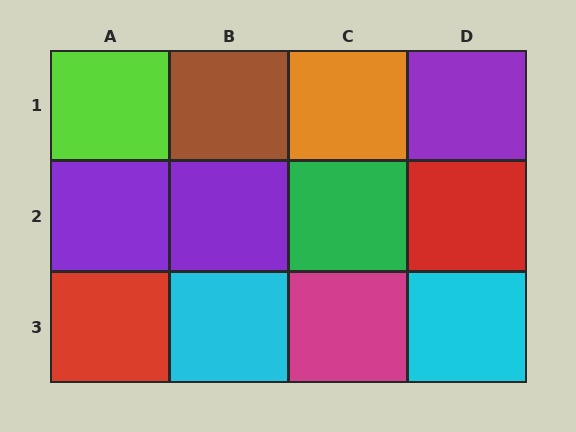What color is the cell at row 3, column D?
Cyan.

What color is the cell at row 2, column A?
Purple.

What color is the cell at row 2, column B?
Purple.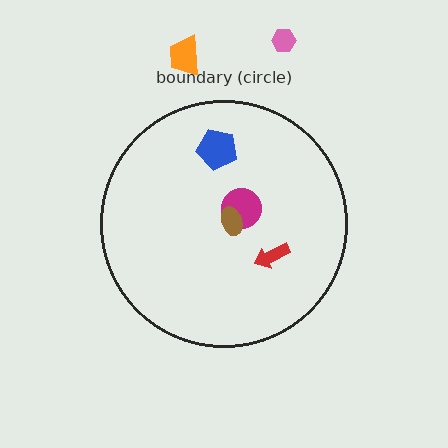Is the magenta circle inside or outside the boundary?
Inside.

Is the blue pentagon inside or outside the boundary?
Inside.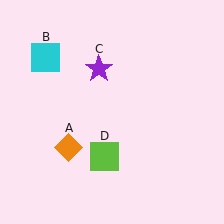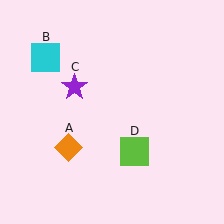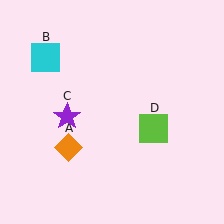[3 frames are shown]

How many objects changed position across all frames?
2 objects changed position: purple star (object C), lime square (object D).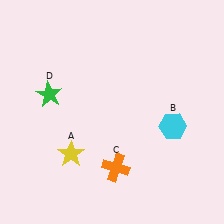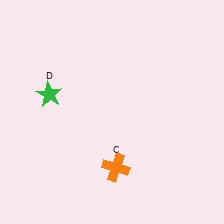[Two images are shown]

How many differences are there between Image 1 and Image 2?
There are 2 differences between the two images.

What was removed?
The cyan hexagon (B), the yellow star (A) were removed in Image 2.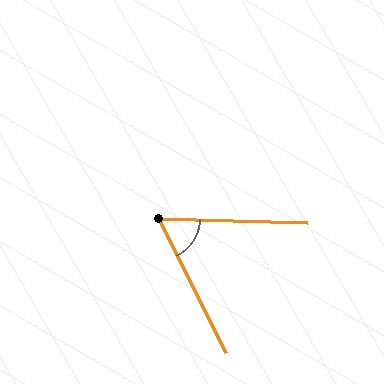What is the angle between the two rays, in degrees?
Approximately 62 degrees.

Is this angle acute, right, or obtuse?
It is acute.